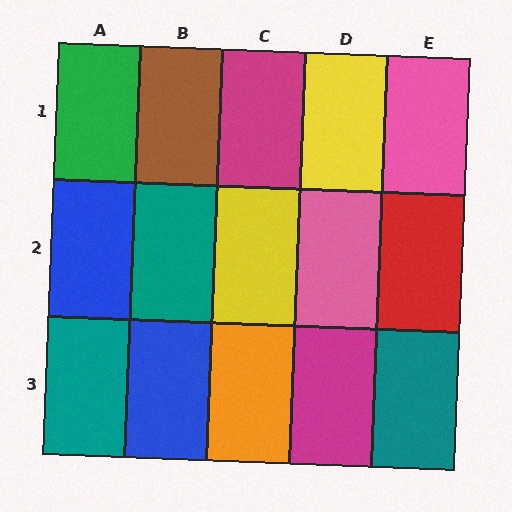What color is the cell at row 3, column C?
Orange.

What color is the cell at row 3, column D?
Magenta.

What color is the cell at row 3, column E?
Teal.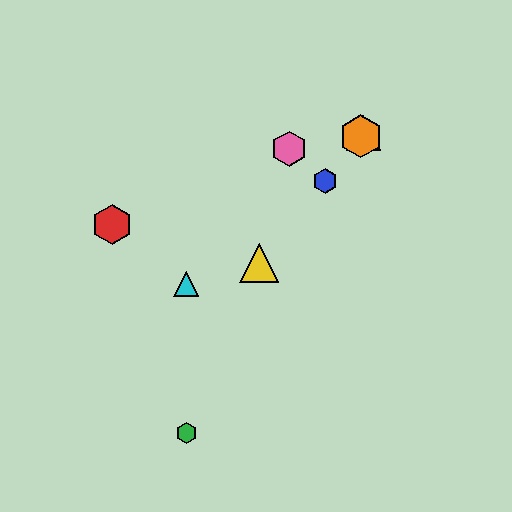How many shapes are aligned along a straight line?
4 shapes (the blue hexagon, the yellow triangle, the purple triangle, the orange hexagon) are aligned along a straight line.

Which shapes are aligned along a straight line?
The blue hexagon, the yellow triangle, the purple triangle, the orange hexagon are aligned along a straight line.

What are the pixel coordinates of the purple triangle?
The purple triangle is at (363, 133).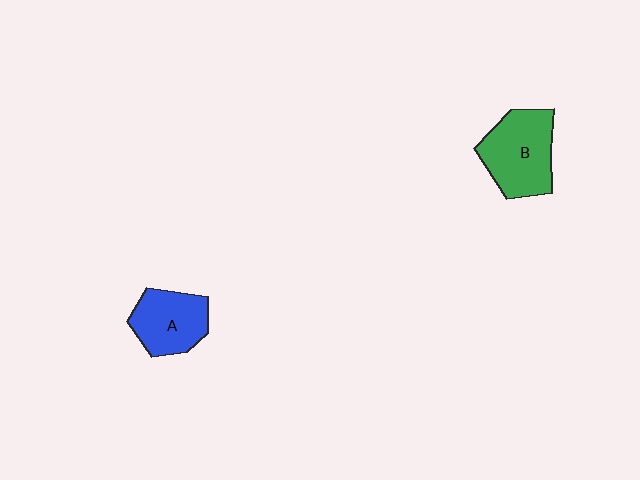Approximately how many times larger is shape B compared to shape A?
Approximately 1.3 times.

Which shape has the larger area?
Shape B (green).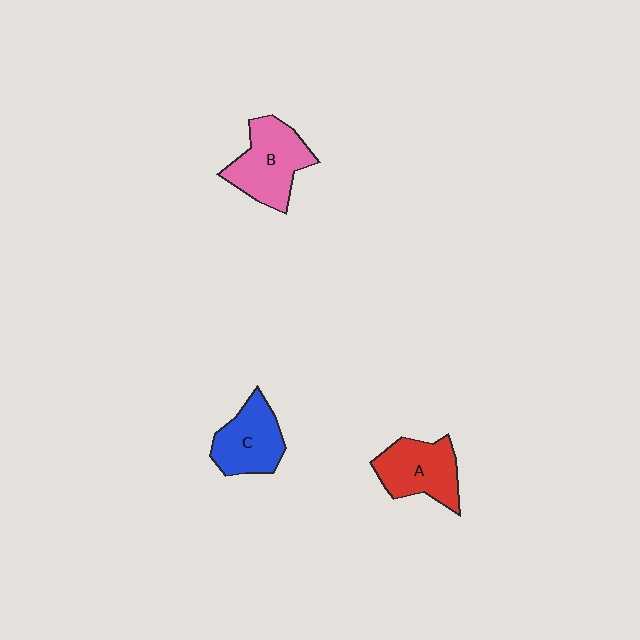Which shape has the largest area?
Shape B (pink).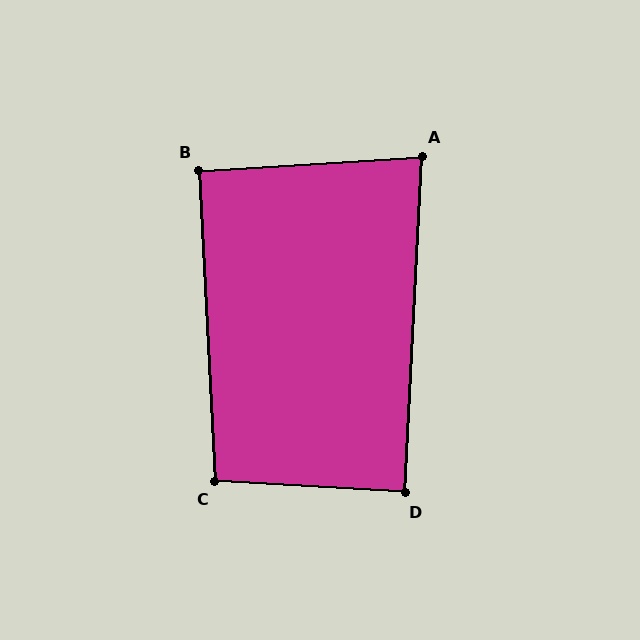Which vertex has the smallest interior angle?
A, at approximately 84 degrees.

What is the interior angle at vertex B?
Approximately 90 degrees (approximately right).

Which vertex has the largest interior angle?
C, at approximately 96 degrees.